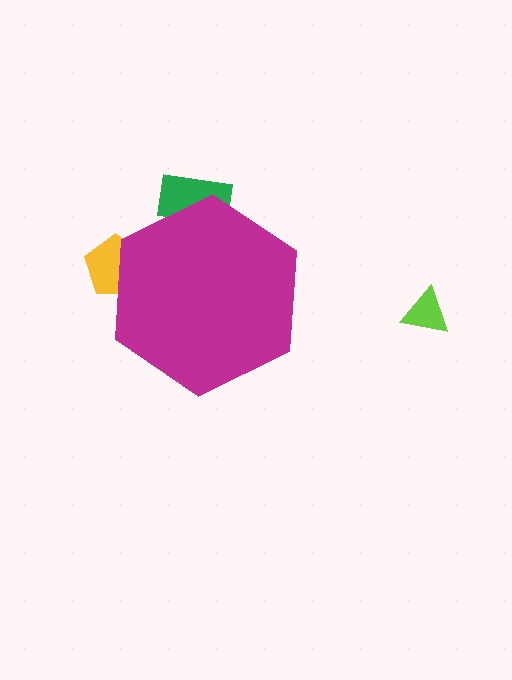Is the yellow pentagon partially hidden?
Yes, the yellow pentagon is partially hidden behind the magenta hexagon.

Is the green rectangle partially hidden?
Yes, the green rectangle is partially hidden behind the magenta hexagon.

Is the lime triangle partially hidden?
No, the lime triangle is fully visible.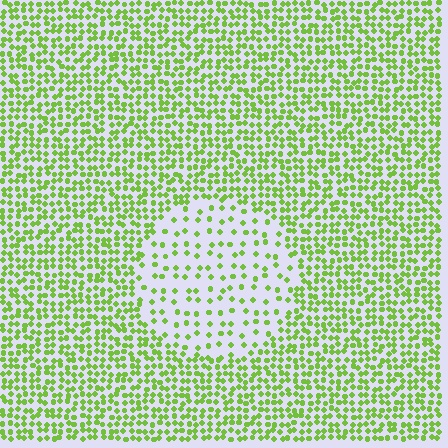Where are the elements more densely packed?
The elements are more densely packed outside the circle boundary.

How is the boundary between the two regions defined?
The boundary is defined by a change in element density (approximately 2.5x ratio). All elements are the same color, size, and shape.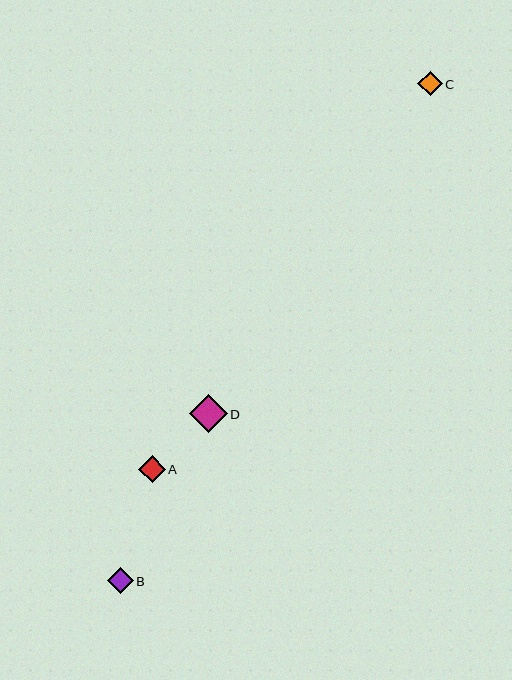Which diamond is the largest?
Diamond D is the largest with a size of approximately 38 pixels.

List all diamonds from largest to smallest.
From largest to smallest: D, A, B, C.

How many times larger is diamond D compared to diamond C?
Diamond D is approximately 1.5 times the size of diamond C.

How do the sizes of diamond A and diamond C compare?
Diamond A and diamond C are approximately the same size.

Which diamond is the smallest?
Diamond C is the smallest with a size of approximately 24 pixels.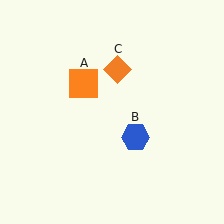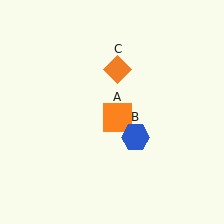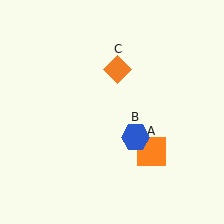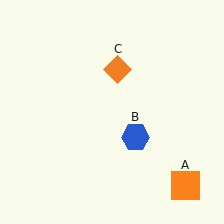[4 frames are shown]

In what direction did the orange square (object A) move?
The orange square (object A) moved down and to the right.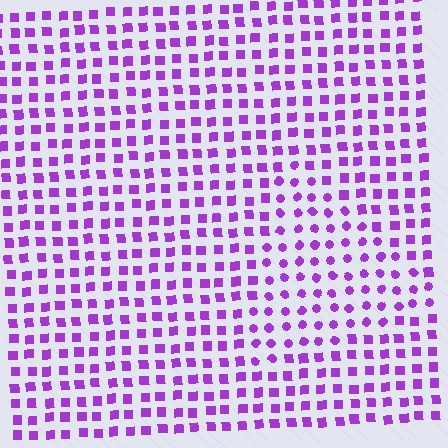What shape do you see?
I see a triangle.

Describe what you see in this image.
The image is filled with small purple elements arranged in a uniform grid. A triangle-shaped region contains circles, while the surrounding area contains squares. The boundary is defined purely by the change in element shape.